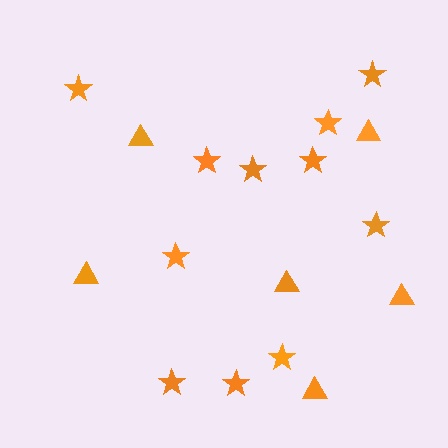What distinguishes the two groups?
There are 2 groups: one group of stars (11) and one group of triangles (6).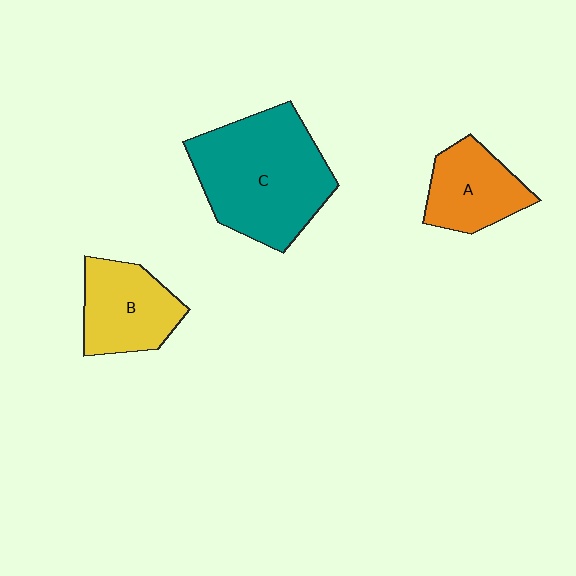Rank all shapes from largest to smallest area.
From largest to smallest: C (teal), B (yellow), A (orange).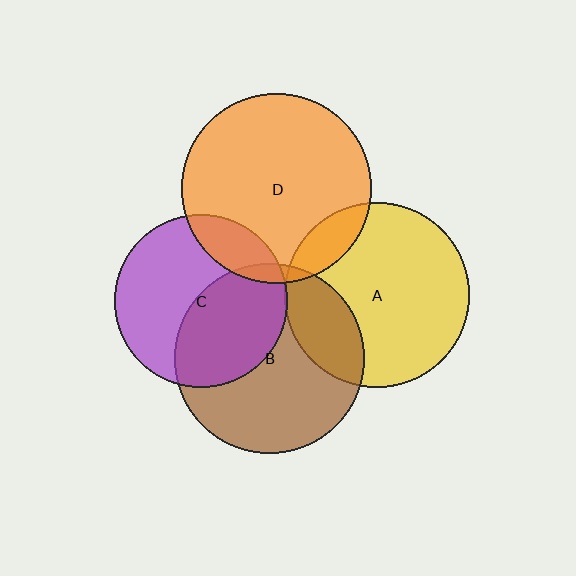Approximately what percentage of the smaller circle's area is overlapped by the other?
Approximately 5%.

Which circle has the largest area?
Circle D (orange).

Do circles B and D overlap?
Yes.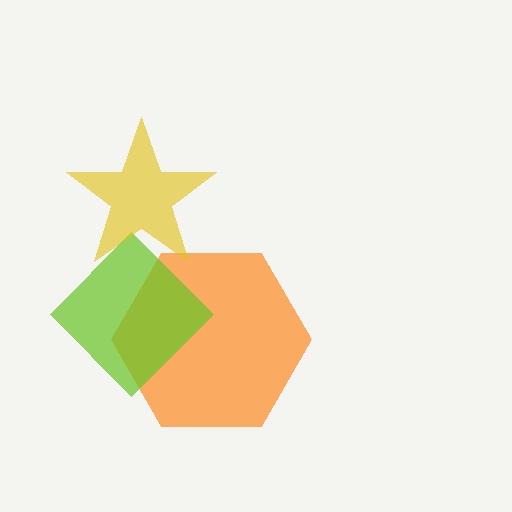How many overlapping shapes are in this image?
There are 3 overlapping shapes in the image.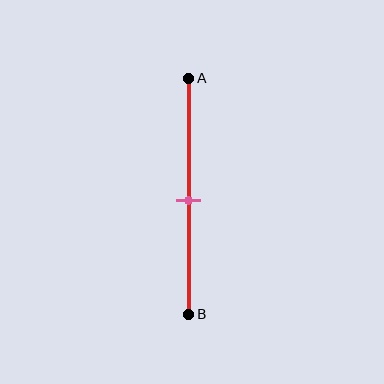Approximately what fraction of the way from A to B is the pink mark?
The pink mark is approximately 50% of the way from A to B.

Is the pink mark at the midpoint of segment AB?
Yes, the mark is approximately at the midpoint.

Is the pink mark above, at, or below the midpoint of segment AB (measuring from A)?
The pink mark is approximately at the midpoint of segment AB.